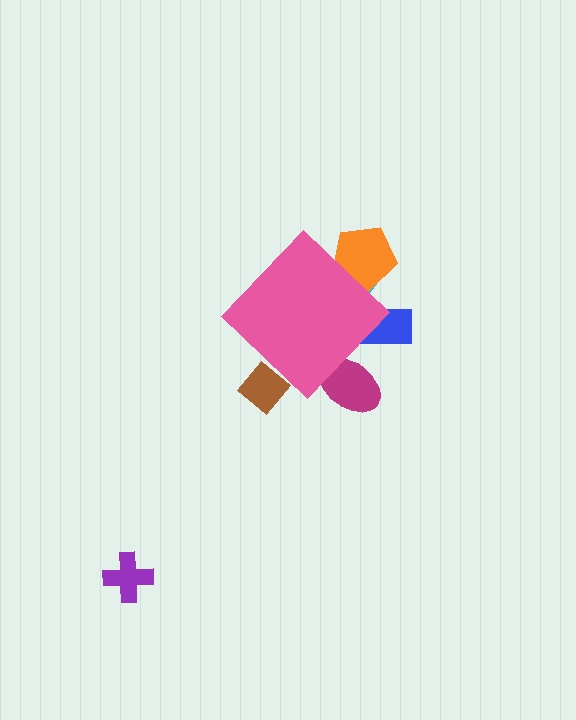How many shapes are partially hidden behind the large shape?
5 shapes are partially hidden.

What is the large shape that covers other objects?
A pink diamond.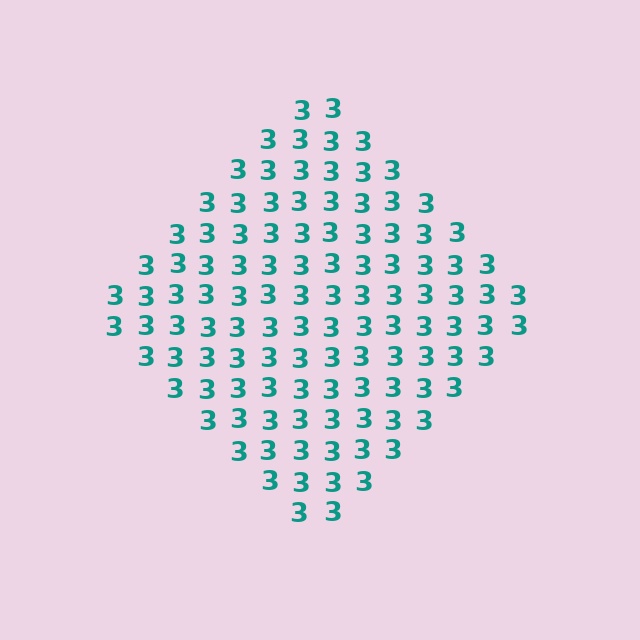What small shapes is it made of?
It is made of small digit 3's.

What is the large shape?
The large shape is a diamond.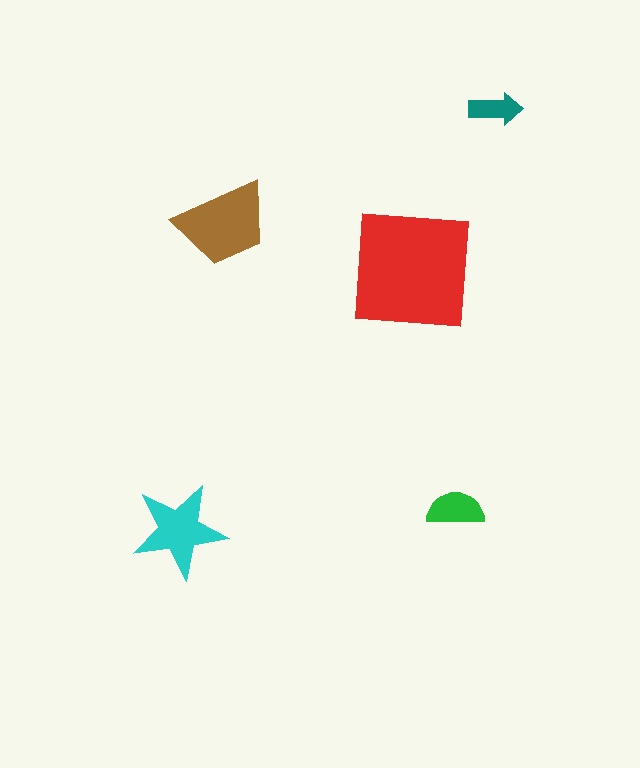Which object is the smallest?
The teal arrow.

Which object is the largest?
The red square.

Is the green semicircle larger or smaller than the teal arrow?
Larger.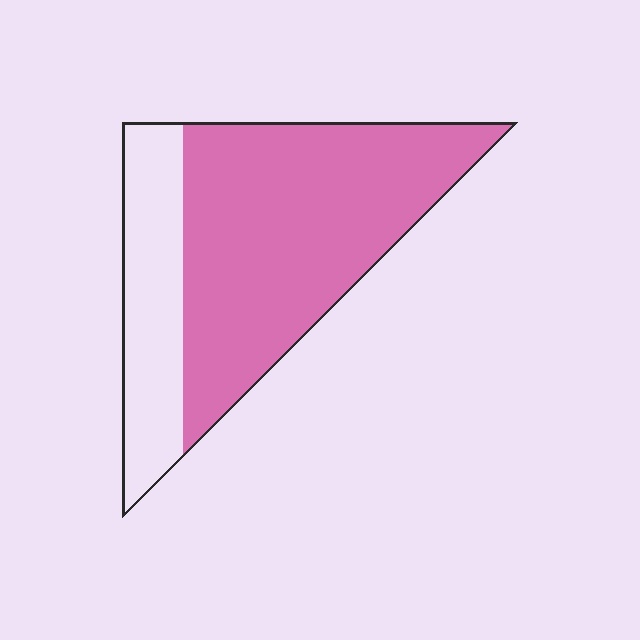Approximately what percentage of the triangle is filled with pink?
Approximately 70%.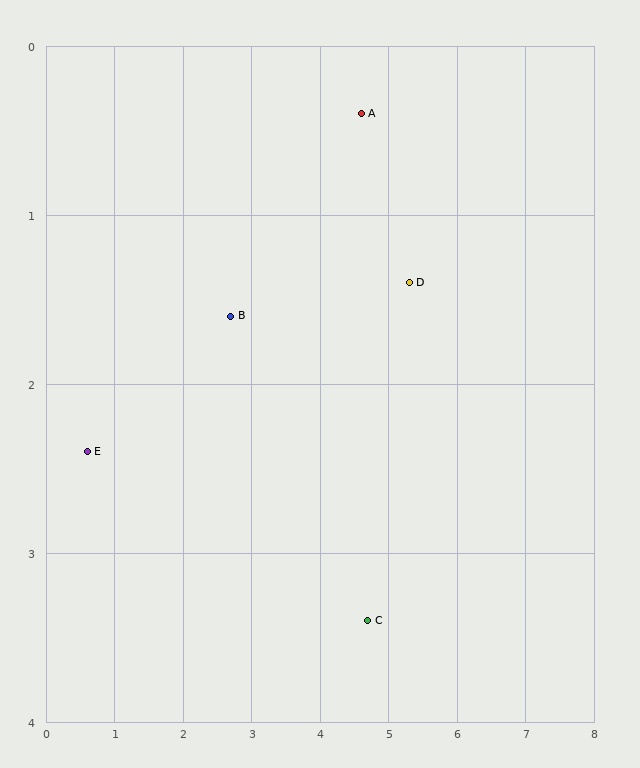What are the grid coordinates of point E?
Point E is at approximately (0.6, 2.4).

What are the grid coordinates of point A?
Point A is at approximately (4.6, 0.4).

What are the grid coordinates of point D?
Point D is at approximately (5.3, 1.4).